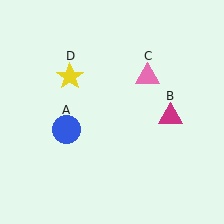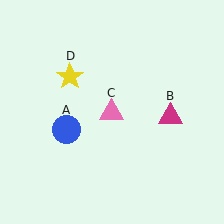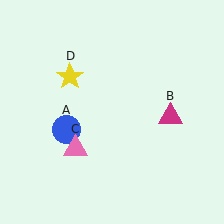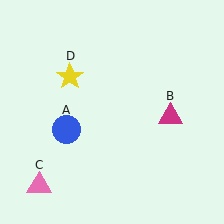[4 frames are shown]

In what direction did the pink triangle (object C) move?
The pink triangle (object C) moved down and to the left.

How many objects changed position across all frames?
1 object changed position: pink triangle (object C).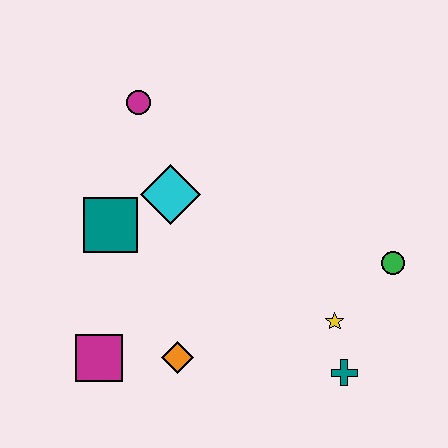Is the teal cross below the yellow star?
Yes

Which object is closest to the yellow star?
The teal cross is closest to the yellow star.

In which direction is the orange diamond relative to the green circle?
The orange diamond is to the left of the green circle.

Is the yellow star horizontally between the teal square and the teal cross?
Yes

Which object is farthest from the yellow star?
The magenta circle is farthest from the yellow star.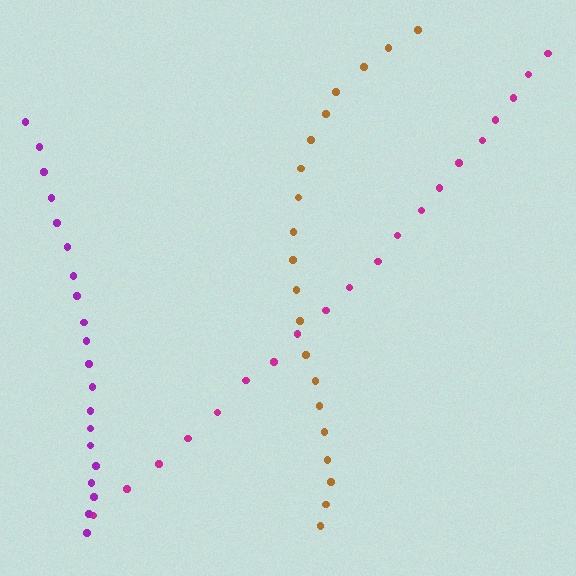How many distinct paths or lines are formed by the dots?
There are 3 distinct paths.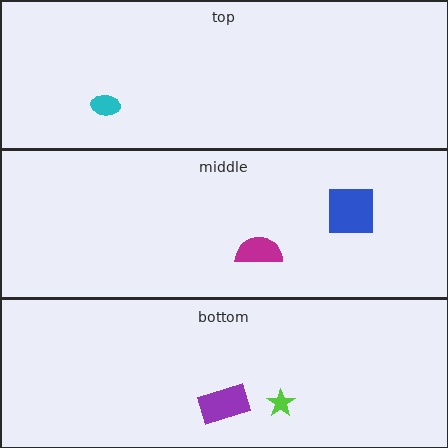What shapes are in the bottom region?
The purple rectangle, the lime star.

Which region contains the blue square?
The middle region.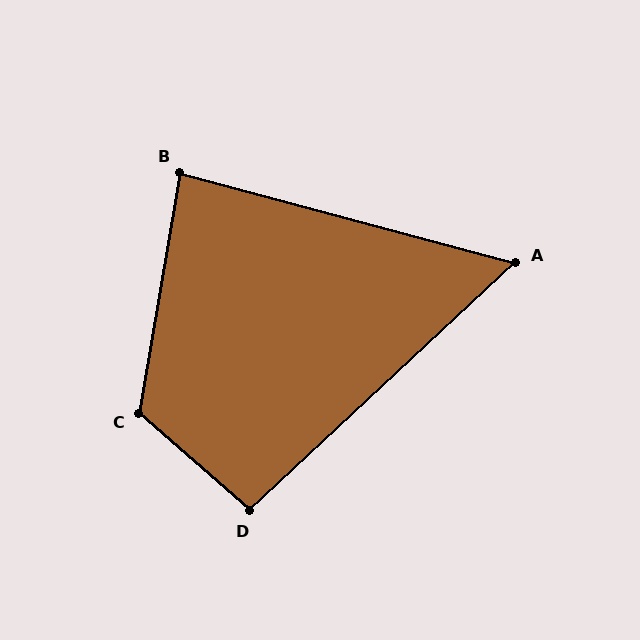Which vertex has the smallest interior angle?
A, at approximately 58 degrees.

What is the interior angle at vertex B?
Approximately 85 degrees (acute).